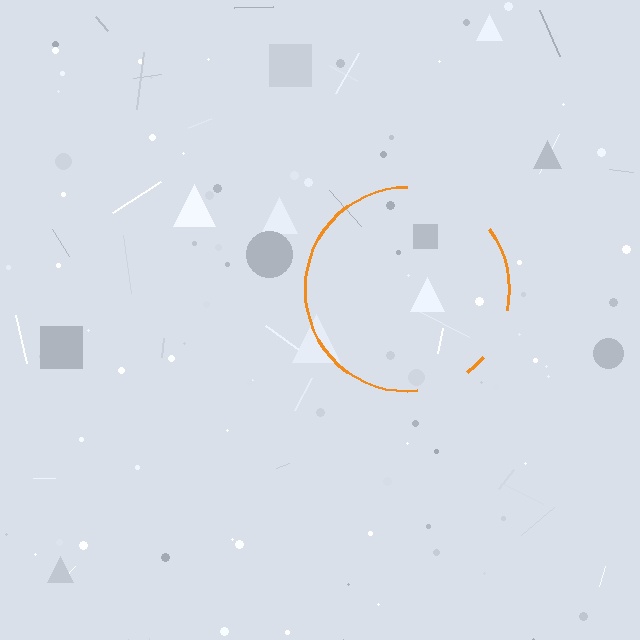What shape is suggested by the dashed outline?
The dashed outline suggests a circle.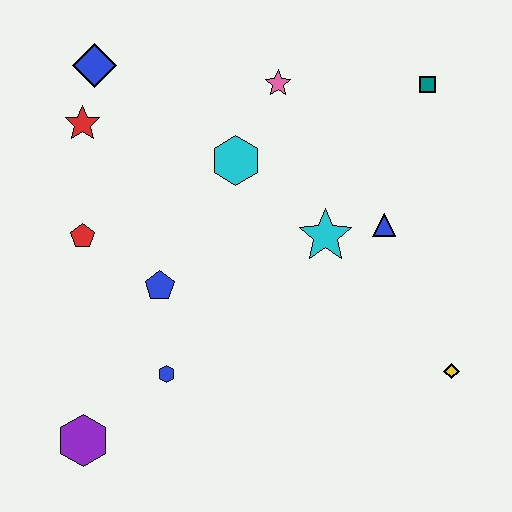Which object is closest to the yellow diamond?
The blue triangle is closest to the yellow diamond.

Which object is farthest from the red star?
The yellow diamond is farthest from the red star.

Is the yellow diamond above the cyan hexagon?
No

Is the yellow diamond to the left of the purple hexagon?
No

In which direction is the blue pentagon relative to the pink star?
The blue pentagon is below the pink star.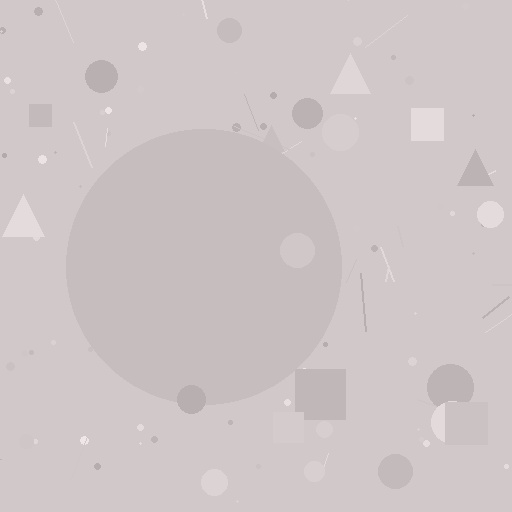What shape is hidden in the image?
A circle is hidden in the image.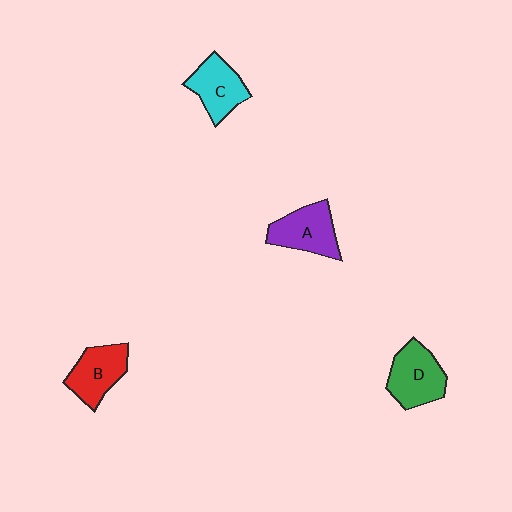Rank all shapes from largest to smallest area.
From largest to smallest: D (green), A (purple), B (red), C (cyan).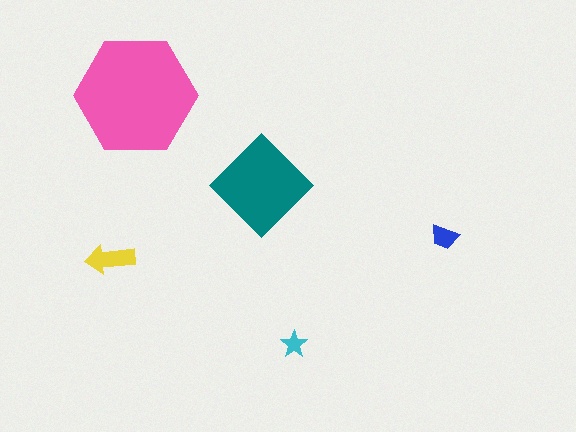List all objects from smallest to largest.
The cyan star, the blue trapezoid, the yellow arrow, the teal diamond, the pink hexagon.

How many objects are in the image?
There are 5 objects in the image.